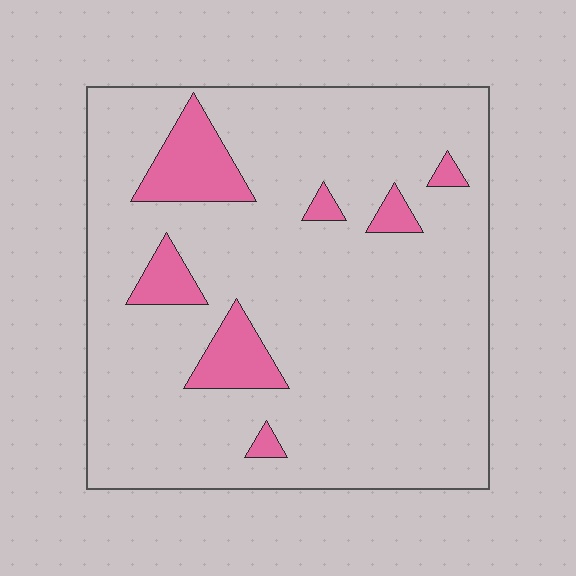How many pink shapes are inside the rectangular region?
7.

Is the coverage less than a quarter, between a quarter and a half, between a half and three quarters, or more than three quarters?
Less than a quarter.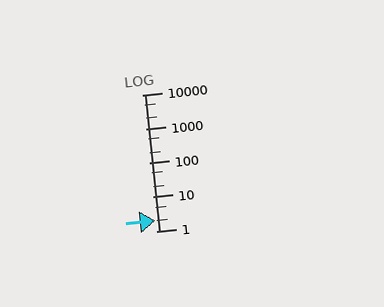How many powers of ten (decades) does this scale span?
The scale spans 4 decades, from 1 to 10000.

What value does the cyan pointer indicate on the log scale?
The pointer indicates approximately 2.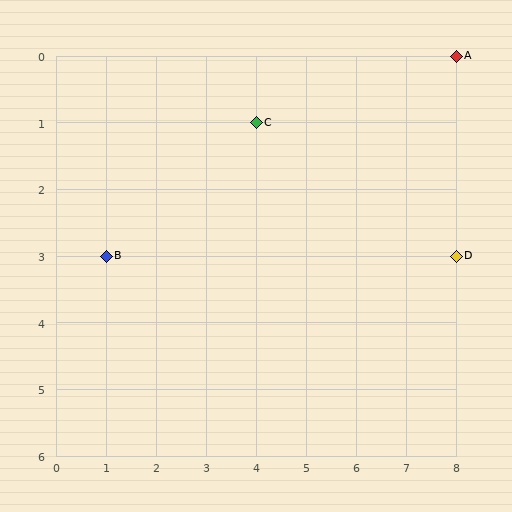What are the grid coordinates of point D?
Point D is at grid coordinates (8, 3).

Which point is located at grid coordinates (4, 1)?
Point C is at (4, 1).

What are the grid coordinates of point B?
Point B is at grid coordinates (1, 3).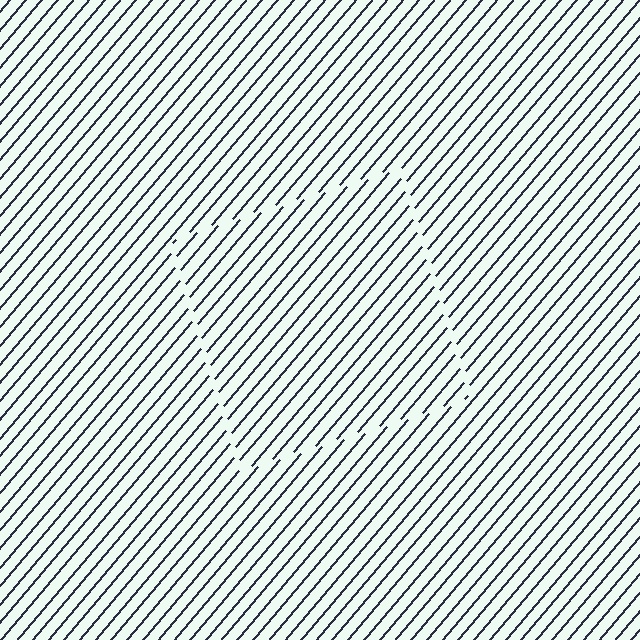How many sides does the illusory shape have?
4 sides — the line-ends trace a square.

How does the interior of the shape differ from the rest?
The interior of the shape contains the same grating, shifted by half a period — the contour is defined by the phase discontinuity where line-ends from the inner and outer gratings abut.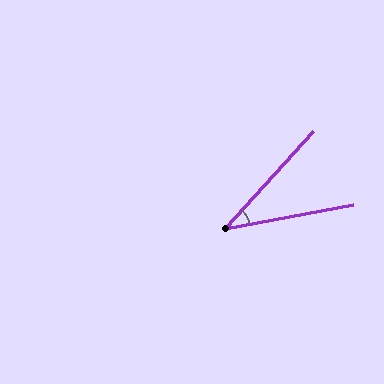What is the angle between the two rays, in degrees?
Approximately 37 degrees.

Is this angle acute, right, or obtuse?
It is acute.